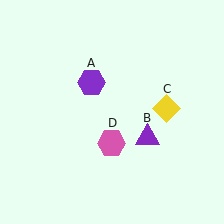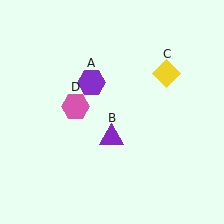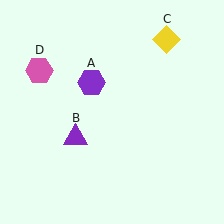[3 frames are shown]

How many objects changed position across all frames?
3 objects changed position: purple triangle (object B), yellow diamond (object C), pink hexagon (object D).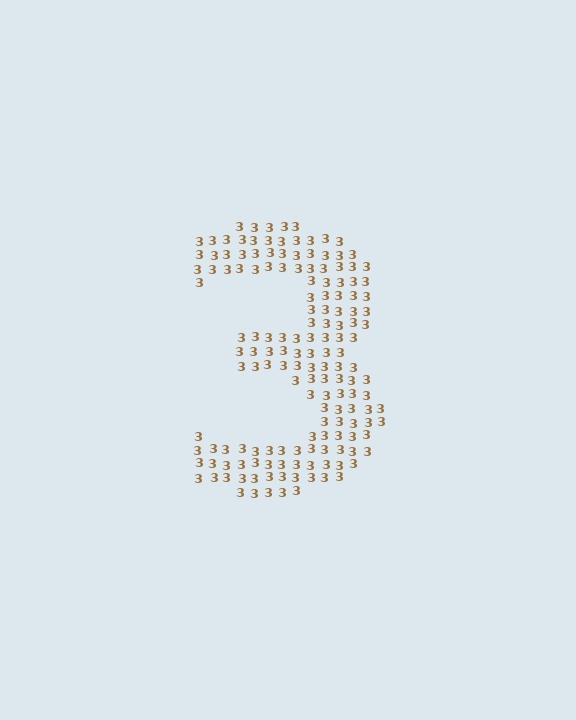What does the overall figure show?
The overall figure shows the digit 3.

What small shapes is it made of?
It is made of small digit 3's.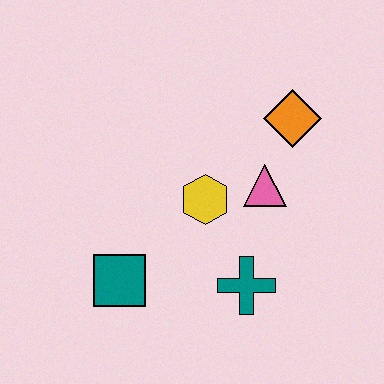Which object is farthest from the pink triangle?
The teal square is farthest from the pink triangle.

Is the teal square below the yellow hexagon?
Yes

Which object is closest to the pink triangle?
The yellow hexagon is closest to the pink triangle.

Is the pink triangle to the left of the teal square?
No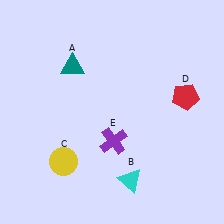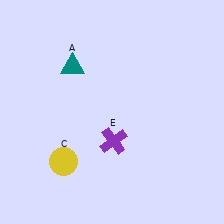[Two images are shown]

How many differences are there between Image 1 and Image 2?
There are 2 differences between the two images.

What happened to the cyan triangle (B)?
The cyan triangle (B) was removed in Image 2. It was in the bottom-right area of Image 1.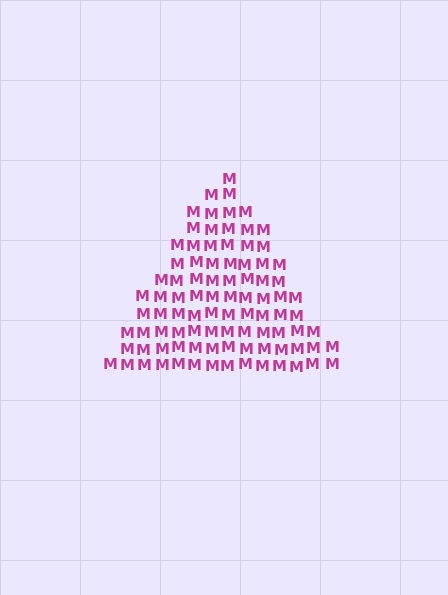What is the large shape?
The large shape is a triangle.